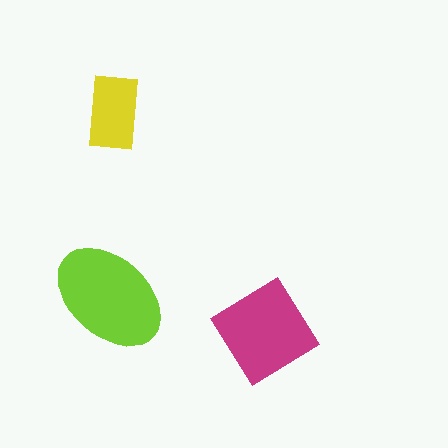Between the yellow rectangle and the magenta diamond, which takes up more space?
The magenta diamond.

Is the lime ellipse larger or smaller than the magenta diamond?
Larger.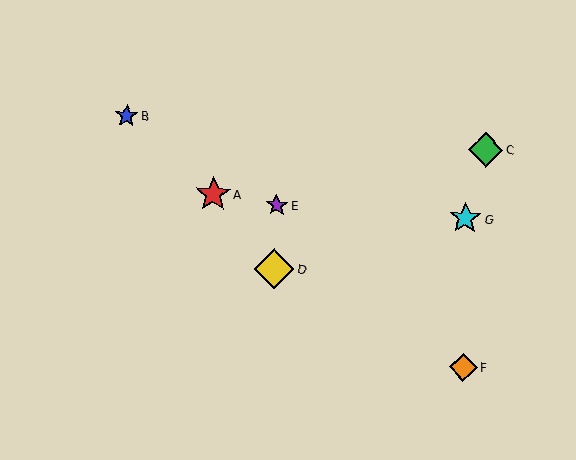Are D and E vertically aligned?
Yes, both are at x≈274.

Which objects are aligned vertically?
Objects D, E are aligned vertically.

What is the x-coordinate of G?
Object G is at x≈465.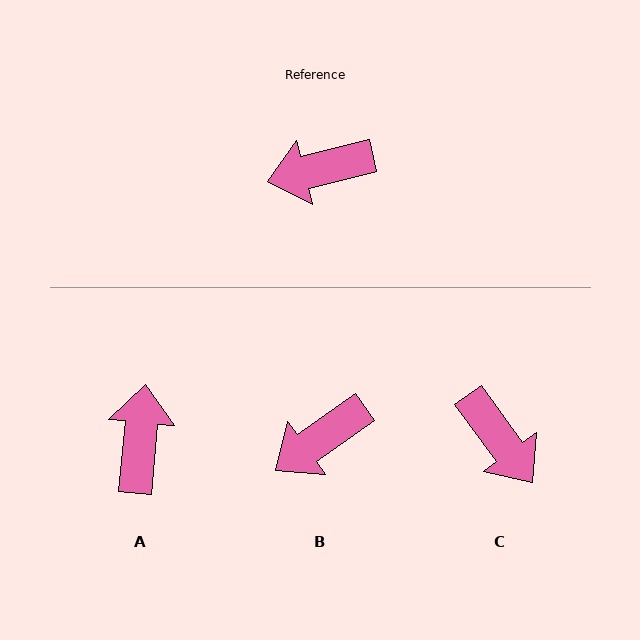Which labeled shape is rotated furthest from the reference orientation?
C, about 112 degrees away.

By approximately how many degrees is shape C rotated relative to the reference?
Approximately 112 degrees counter-clockwise.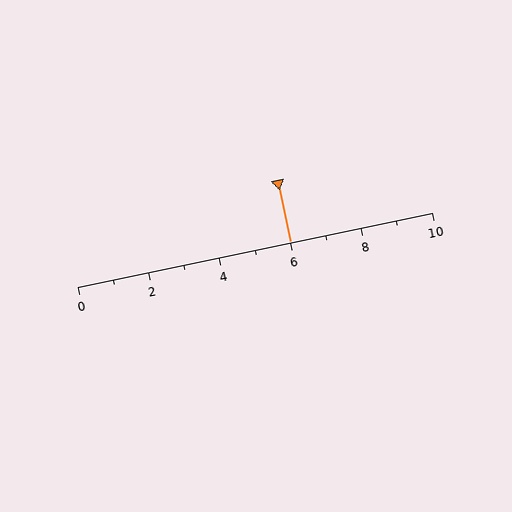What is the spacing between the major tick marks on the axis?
The major ticks are spaced 2 apart.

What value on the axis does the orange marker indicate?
The marker indicates approximately 6.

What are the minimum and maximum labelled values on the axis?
The axis runs from 0 to 10.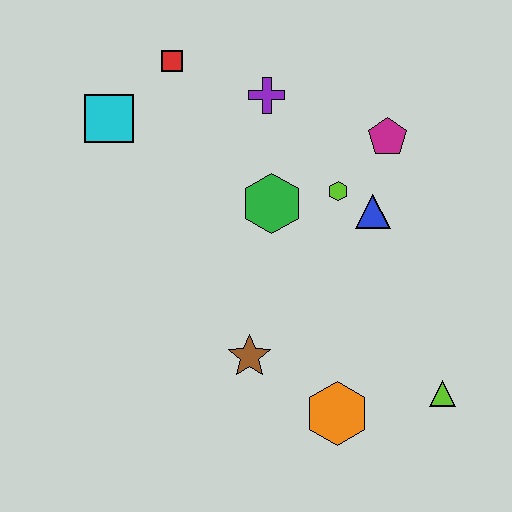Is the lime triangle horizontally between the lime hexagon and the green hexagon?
No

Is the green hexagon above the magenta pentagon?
No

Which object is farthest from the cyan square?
The lime triangle is farthest from the cyan square.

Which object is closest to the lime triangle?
The orange hexagon is closest to the lime triangle.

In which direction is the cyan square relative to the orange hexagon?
The cyan square is above the orange hexagon.